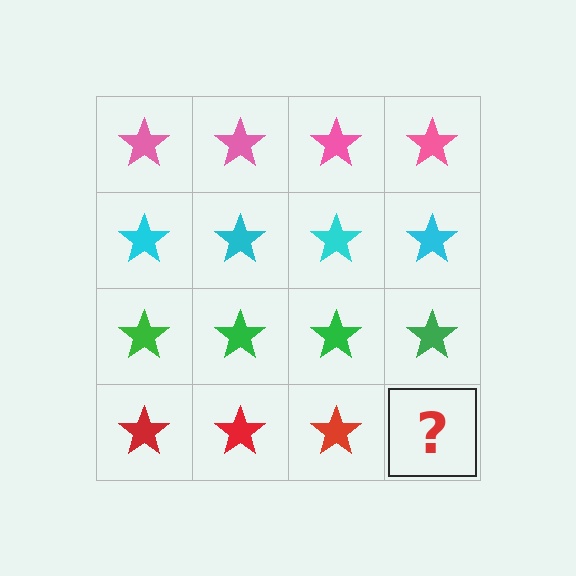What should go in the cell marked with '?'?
The missing cell should contain a red star.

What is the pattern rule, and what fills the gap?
The rule is that each row has a consistent color. The gap should be filled with a red star.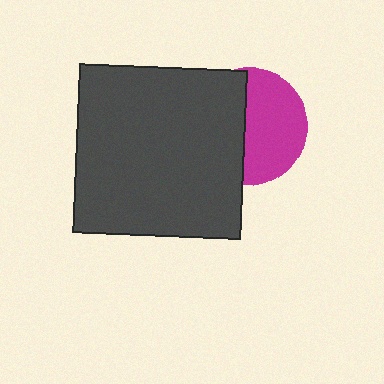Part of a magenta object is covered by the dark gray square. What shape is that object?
It is a circle.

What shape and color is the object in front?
The object in front is a dark gray square.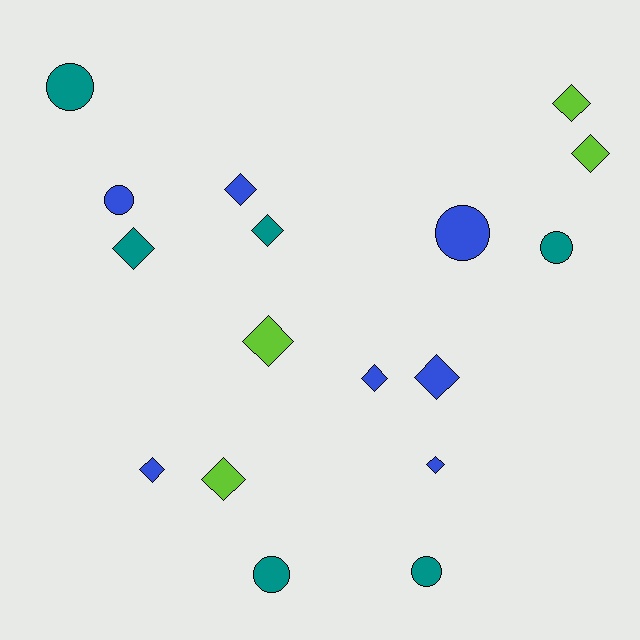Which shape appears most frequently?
Diamond, with 11 objects.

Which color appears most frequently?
Blue, with 7 objects.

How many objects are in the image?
There are 17 objects.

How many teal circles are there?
There are 4 teal circles.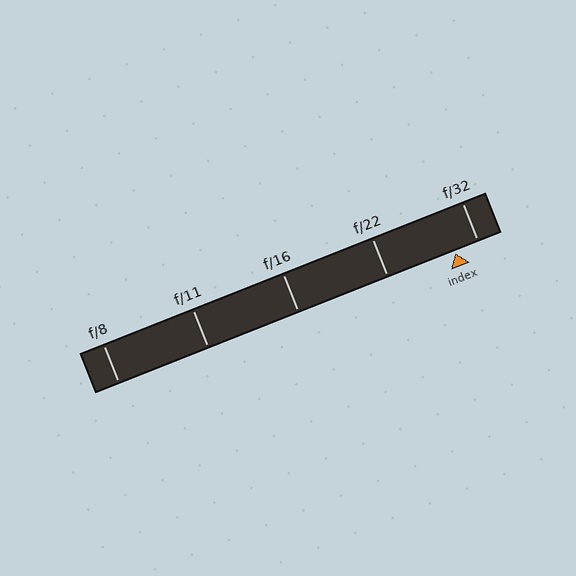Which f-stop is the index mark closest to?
The index mark is closest to f/32.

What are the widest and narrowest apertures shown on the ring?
The widest aperture shown is f/8 and the narrowest is f/32.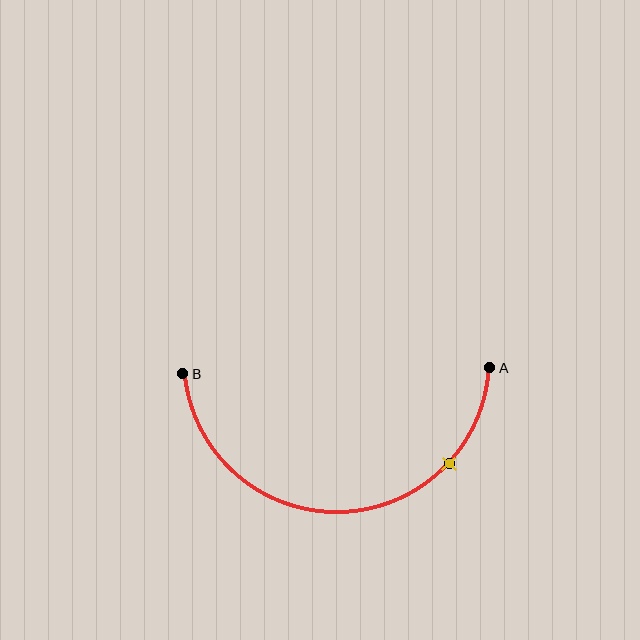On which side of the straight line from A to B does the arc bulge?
The arc bulges below the straight line connecting A and B.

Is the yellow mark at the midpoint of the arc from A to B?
No. The yellow mark lies on the arc but is closer to endpoint A. The arc midpoint would be at the point on the curve equidistant along the arc from both A and B.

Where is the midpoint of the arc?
The arc midpoint is the point on the curve farthest from the straight line joining A and B. It sits below that line.